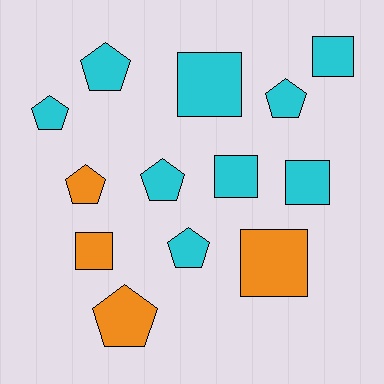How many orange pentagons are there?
There are 2 orange pentagons.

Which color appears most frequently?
Cyan, with 9 objects.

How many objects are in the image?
There are 13 objects.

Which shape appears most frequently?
Pentagon, with 7 objects.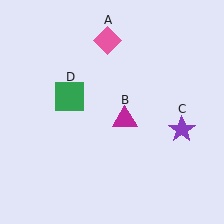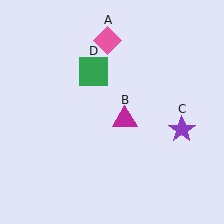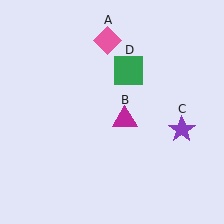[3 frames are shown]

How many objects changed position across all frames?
1 object changed position: green square (object D).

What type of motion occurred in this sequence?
The green square (object D) rotated clockwise around the center of the scene.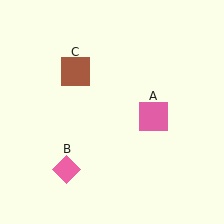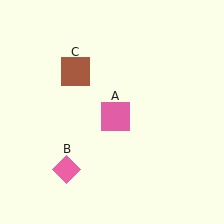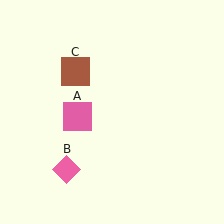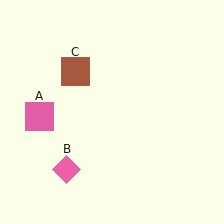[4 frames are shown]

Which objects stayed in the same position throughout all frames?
Pink diamond (object B) and brown square (object C) remained stationary.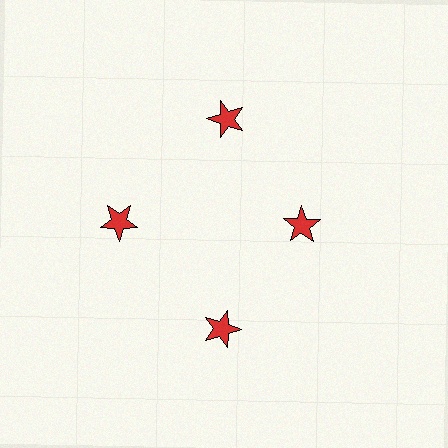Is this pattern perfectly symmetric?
No. The 4 red stars are arranged in a ring, but one element near the 3 o'clock position is pulled inward toward the center, breaking the 4-fold rotational symmetry.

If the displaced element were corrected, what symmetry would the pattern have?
It would have 4-fold rotational symmetry — the pattern would map onto itself every 90 degrees.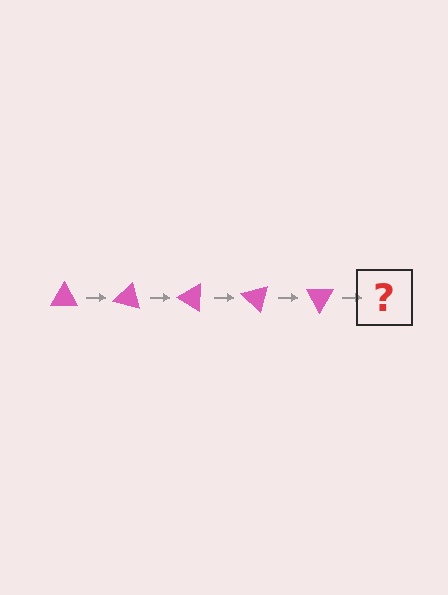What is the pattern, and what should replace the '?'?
The pattern is that the triangle rotates 15 degrees each step. The '?' should be a pink triangle rotated 75 degrees.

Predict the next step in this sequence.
The next step is a pink triangle rotated 75 degrees.